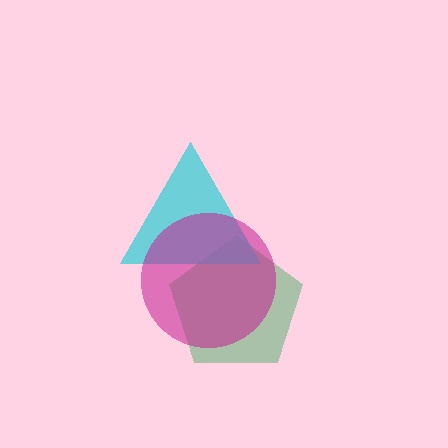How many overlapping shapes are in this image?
There are 3 overlapping shapes in the image.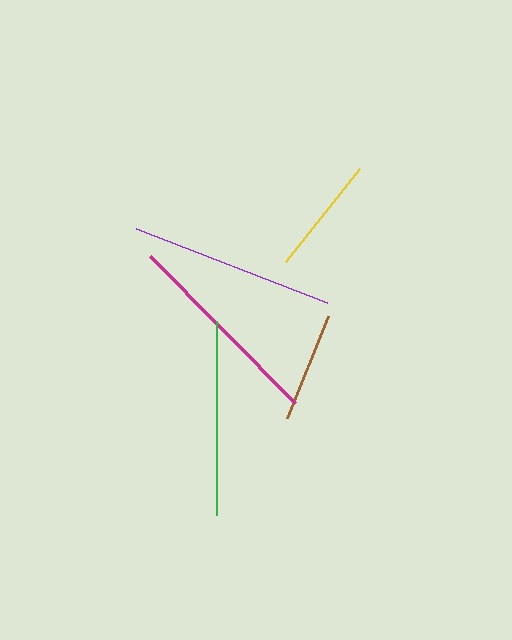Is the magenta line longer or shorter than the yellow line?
The magenta line is longer than the yellow line.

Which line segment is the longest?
The magenta line is the longest at approximately 207 pixels.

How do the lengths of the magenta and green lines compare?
The magenta and green lines are approximately the same length.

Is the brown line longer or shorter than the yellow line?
The yellow line is longer than the brown line.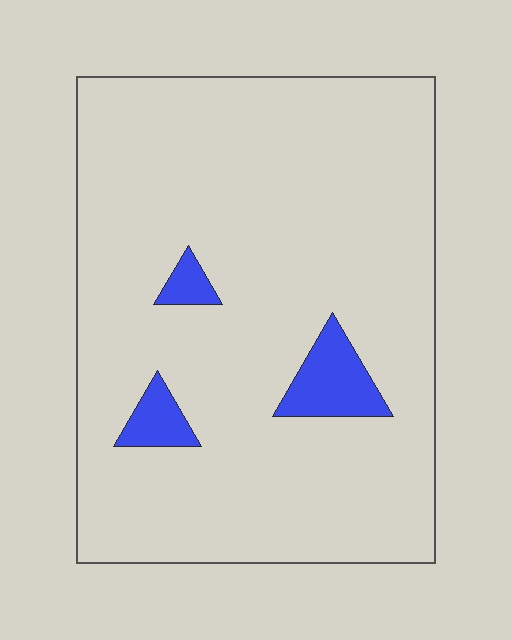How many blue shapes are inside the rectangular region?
3.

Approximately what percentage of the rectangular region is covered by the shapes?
Approximately 5%.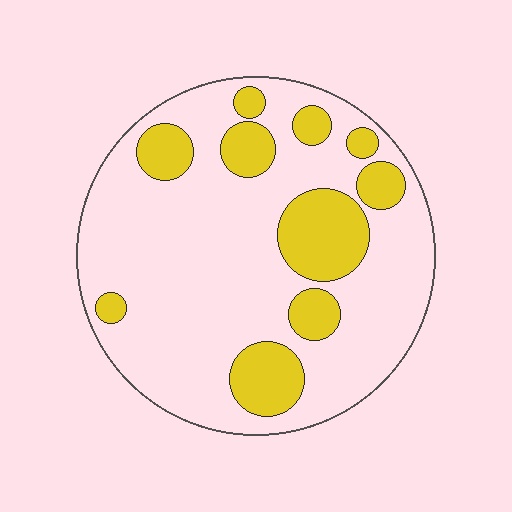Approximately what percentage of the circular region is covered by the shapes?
Approximately 25%.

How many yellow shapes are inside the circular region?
10.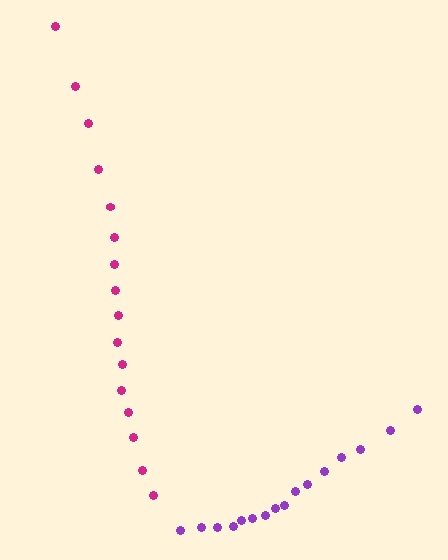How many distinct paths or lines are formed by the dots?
There are 2 distinct paths.